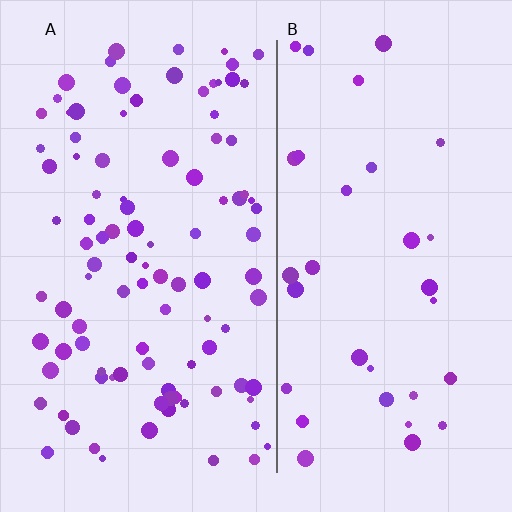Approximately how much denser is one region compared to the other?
Approximately 3.0× — region A over region B.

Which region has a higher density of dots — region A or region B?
A (the left).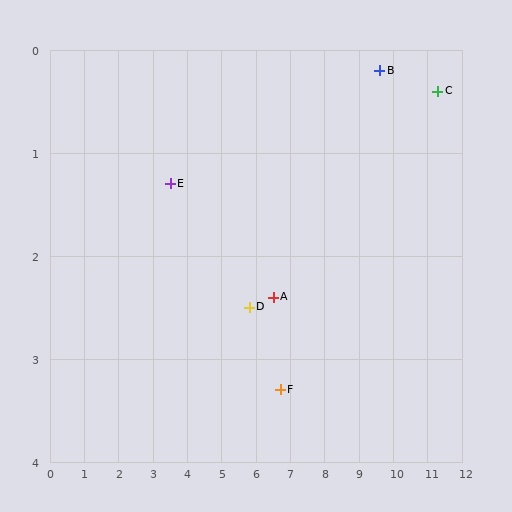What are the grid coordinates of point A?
Point A is at approximately (6.5, 2.4).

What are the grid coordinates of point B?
Point B is at approximately (9.6, 0.2).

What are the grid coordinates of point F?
Point F is at approximately (6.7, 3.3).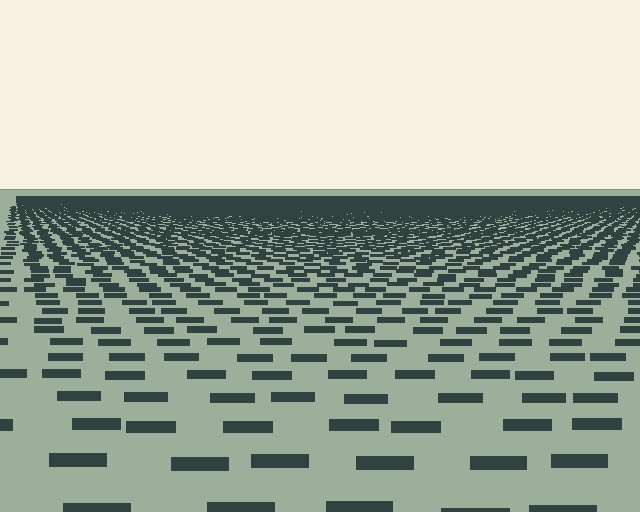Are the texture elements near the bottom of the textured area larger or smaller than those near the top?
Larger. Near the bottom, elements are closer to the viewer and appear at a bigger on-screen size.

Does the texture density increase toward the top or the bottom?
Density increases toward the top.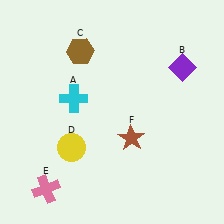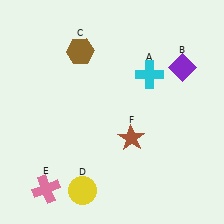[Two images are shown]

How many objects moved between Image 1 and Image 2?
2 objects moved between the two images.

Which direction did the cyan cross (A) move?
The cyan cross (A) moved right.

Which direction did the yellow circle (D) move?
The yellow circle (D) moved down.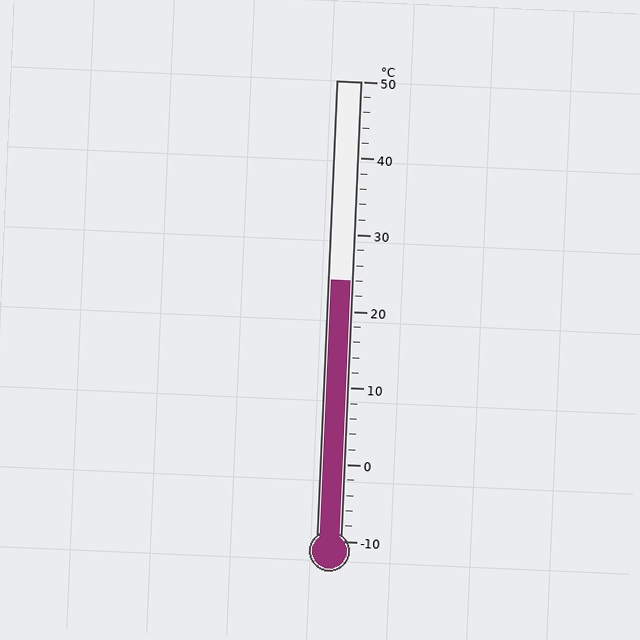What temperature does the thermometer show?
The thermometer shows approximately 24°C.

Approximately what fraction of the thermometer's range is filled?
The thermometer is filled to approximately 55% of its range.